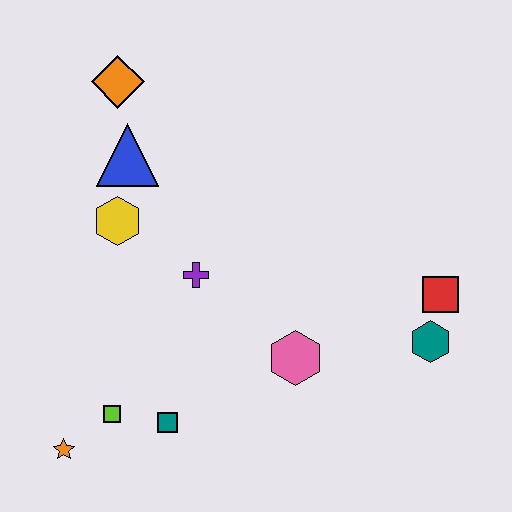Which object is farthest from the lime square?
The red square is farthest from the lime square.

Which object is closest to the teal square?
The lime square is closest to the teal square.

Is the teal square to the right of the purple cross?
No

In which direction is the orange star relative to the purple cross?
The orange star is below the purple cross.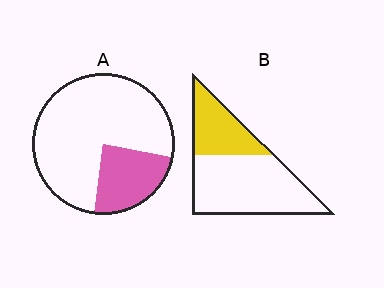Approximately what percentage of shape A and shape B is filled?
A is approximately 25% and B is approximately 35%.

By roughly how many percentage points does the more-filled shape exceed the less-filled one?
By roughly 10 percentage points (B over A).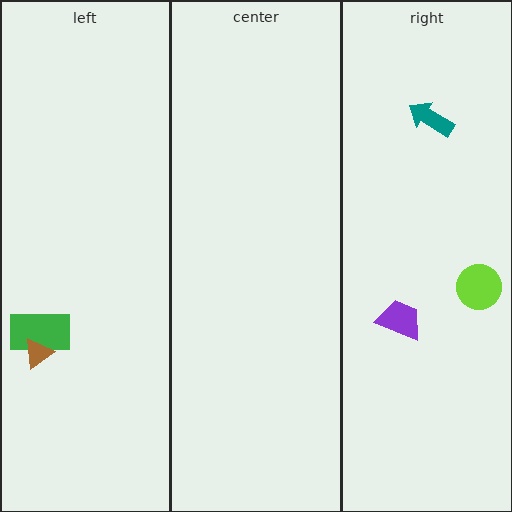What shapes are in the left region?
The green rectangle, the brown triangle.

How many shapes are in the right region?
3.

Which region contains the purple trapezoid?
The right region.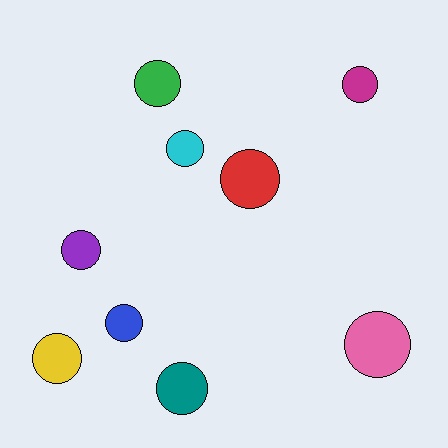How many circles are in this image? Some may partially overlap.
There are 9 circles.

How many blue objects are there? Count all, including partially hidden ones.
There is 1 blue object.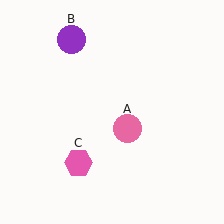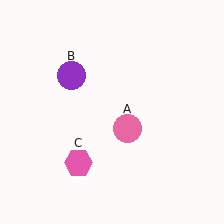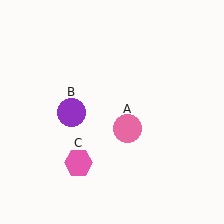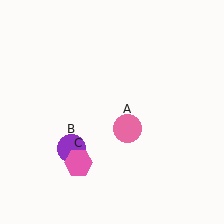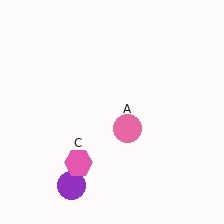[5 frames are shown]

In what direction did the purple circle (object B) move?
The purple circle (object B) moved down.